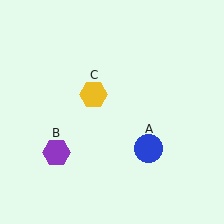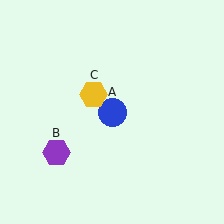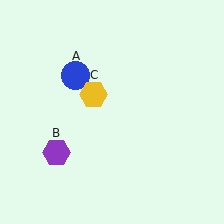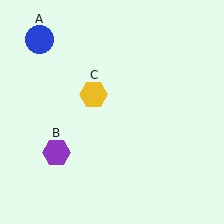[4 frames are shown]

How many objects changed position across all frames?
1 object changed position: blue circle (object A).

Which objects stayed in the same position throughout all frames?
Purple hexagon (object B) and yellow hexagon (object C) remained stationary.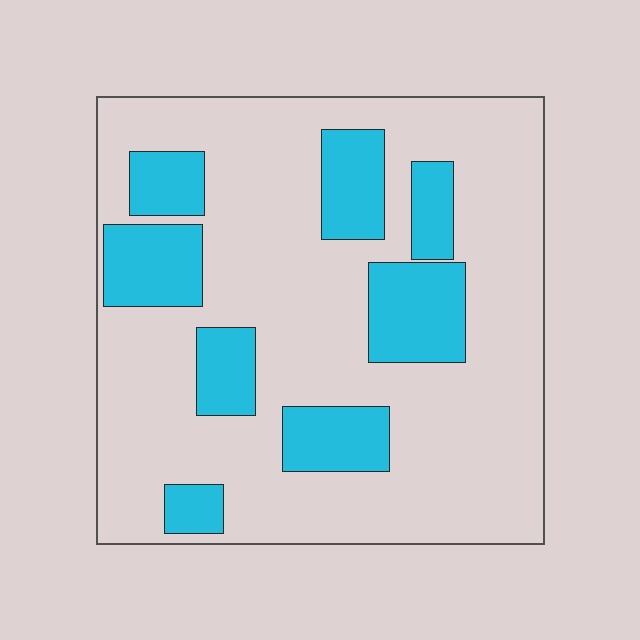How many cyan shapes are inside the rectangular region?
8.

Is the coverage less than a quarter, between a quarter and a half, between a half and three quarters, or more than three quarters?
Less than a quarter.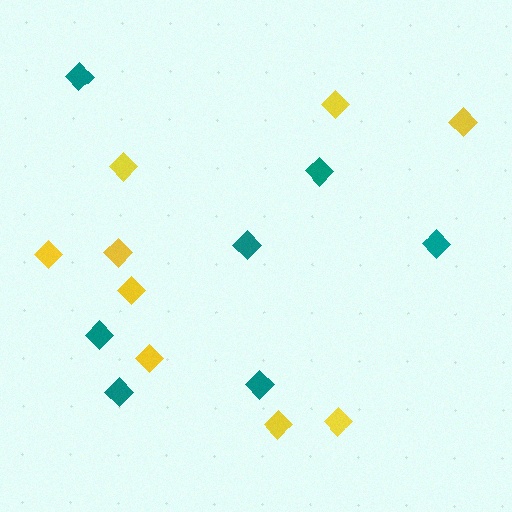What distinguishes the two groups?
There are 2 groups: one group of yellow diamonds (9) and one group of teal diamonds (7).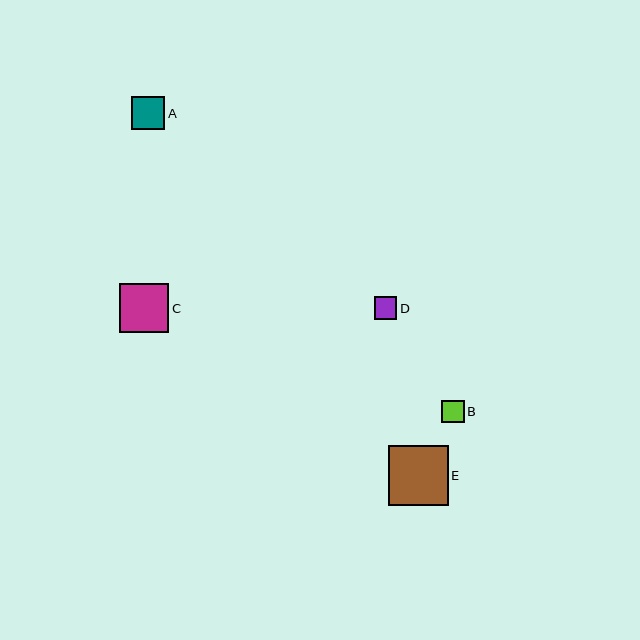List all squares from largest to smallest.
From largest to smallest: E, C, A, D, B.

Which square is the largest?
Square E is the largest with a size of approximately 60 pixels.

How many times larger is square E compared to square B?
Square E is approximately 2.7 times the size of square B.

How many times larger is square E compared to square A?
Square E is approximately 1.8 times the size of square A.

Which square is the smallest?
Square B is the smallest with a size of approximately 22 pixels.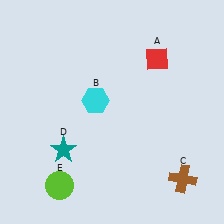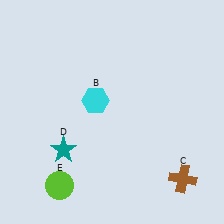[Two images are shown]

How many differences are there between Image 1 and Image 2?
There is 1 difference between the two images.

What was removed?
The red diamond (A) was removed in Image 2.